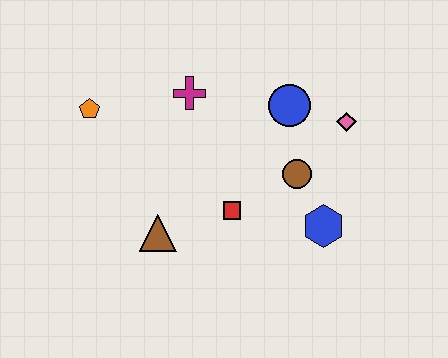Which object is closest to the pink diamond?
The blue circle is closest to the pink diamond.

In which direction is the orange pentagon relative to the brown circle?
The orange pentagon is to the left of the brown circle.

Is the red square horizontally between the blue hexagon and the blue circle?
No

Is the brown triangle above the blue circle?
No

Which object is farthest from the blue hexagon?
The orange pentagon is farthest from the blue hexagon.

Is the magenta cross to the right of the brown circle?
No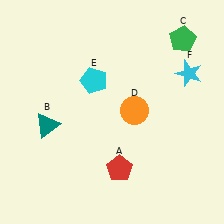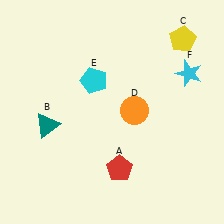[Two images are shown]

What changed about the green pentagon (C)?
In Image 1, C is green. In Image 2, it changed to yellow.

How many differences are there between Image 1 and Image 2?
There is 1 difference between the two images.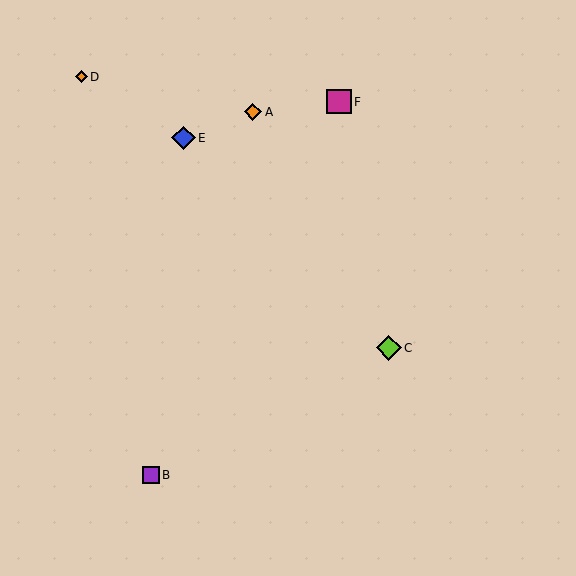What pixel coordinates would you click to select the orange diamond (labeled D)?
Click at (81, 77) to select the orange diamond D.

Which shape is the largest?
The lime diamond (labeled C) is the largest.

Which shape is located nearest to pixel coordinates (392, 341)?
The lime diamond (labeled C) at (389, 348) is nearest to that location.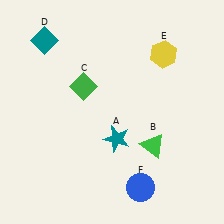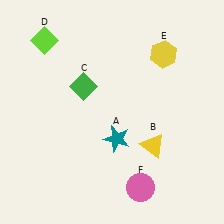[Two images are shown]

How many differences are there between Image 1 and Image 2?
There are 3 differences between the two images.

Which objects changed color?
B changed from green to yellow. D changed from teal to lime. F changed from blue to pink.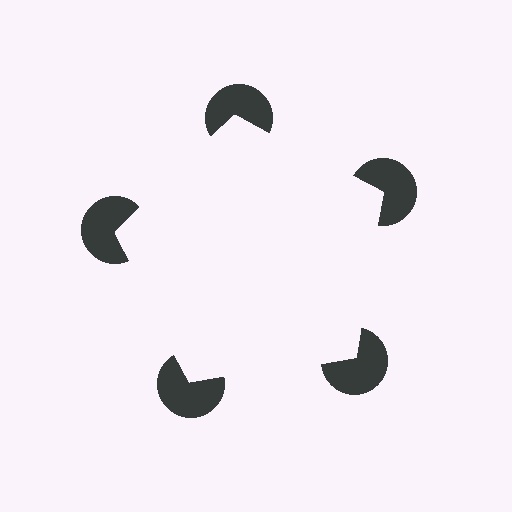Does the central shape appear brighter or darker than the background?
It typically appears slightly brighter than the background, even though no actual brightness change is drawn.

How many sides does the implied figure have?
5 sides.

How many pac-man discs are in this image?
There are 5 — one at each vertex of the illusory pentagon.